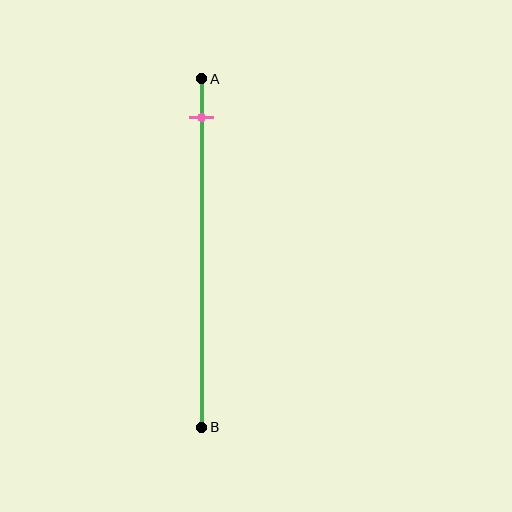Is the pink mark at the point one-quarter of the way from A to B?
No, the mark is at about 10% from A, not at the 25% one-quarter point.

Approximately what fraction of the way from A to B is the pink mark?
The pink mark is approximately 10% of the way from A to B.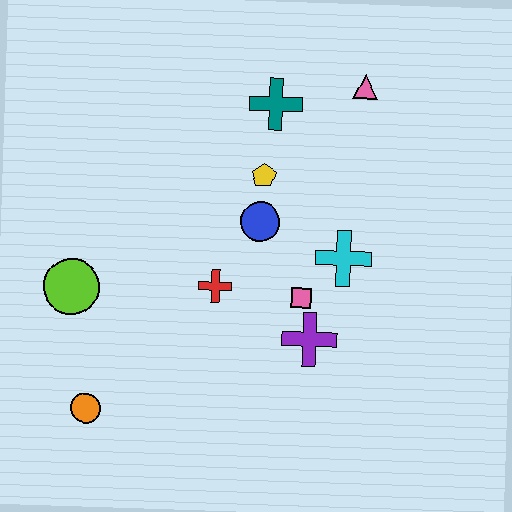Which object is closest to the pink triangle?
The teal cross is closest to the pink triangle.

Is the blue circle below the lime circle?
No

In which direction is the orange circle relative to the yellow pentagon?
The orange circle is below the yellow pentagon.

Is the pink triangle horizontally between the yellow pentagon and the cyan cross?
No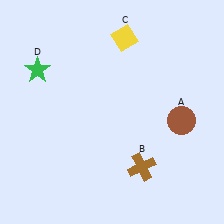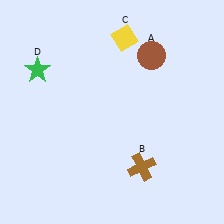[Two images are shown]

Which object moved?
The brown circle (A) moved up.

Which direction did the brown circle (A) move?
The brown circle (A) moved up.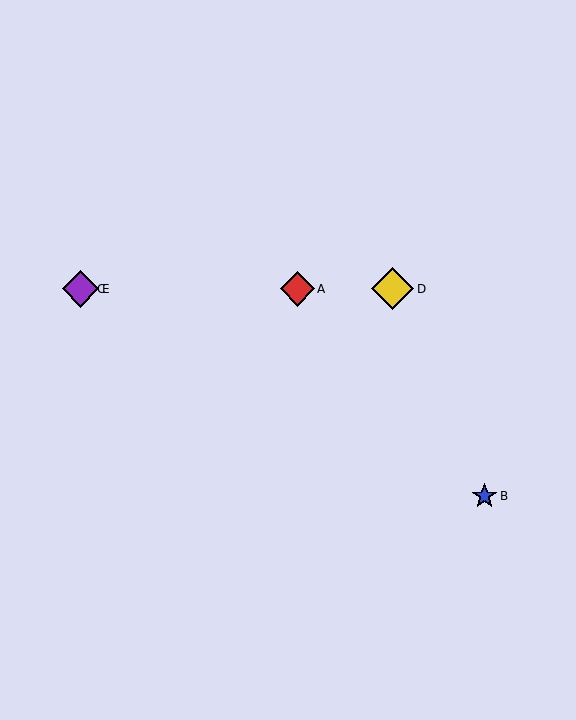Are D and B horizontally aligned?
No, D is at y≈289 and B is at y≈496.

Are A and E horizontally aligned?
Yes, both are at y≈289.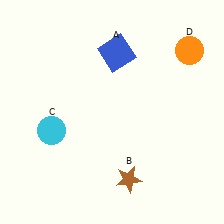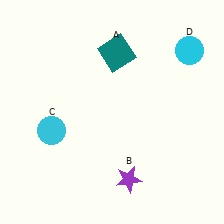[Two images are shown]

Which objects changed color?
A changed from blue to teal. B changed from brown to purple. D changed from orange to cyan.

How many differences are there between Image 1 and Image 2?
There are 3 differences between the two images.